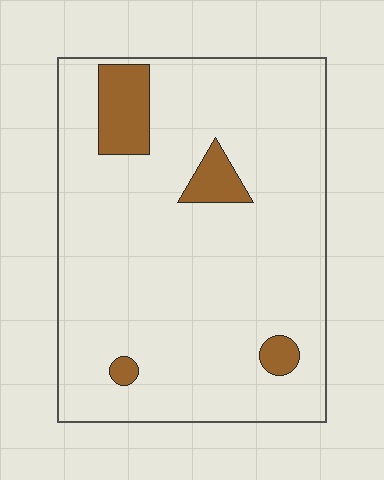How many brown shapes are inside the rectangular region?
4.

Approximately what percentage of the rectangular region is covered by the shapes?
Approximately 10%.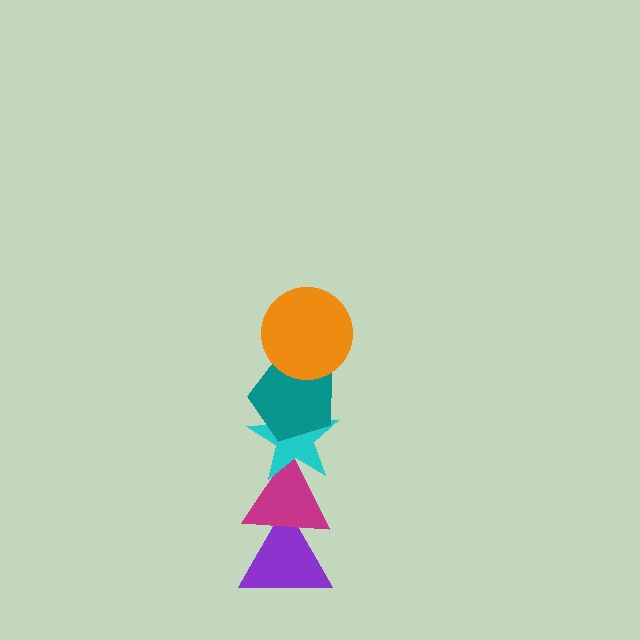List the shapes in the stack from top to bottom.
From top to bottom: the orange circle, the teal pentagon, the cyan star, the magenta triangle, the purple triangle.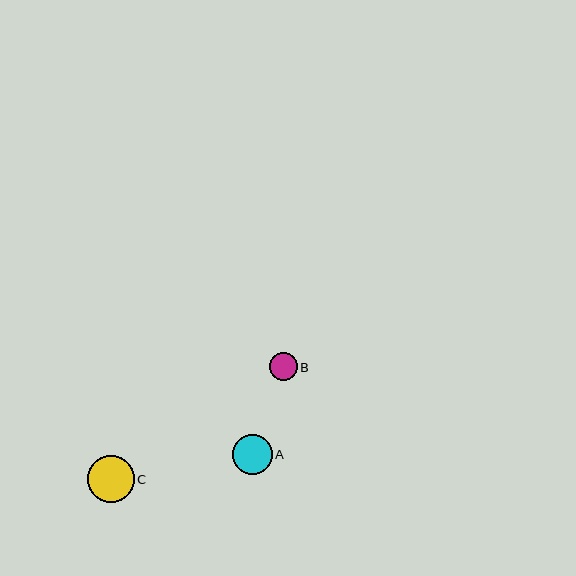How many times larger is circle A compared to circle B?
Circle A is approximately 1.4 times the size of circle B.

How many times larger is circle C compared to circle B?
Circle C is approximately 1.7 times the size of circle B.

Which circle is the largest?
Circle C is the largest with a size of approximately 46 pixels.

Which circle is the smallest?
Circle B is the smallest with a size of approximately 28 pixels.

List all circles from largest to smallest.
From largest to smallest: C, A, B.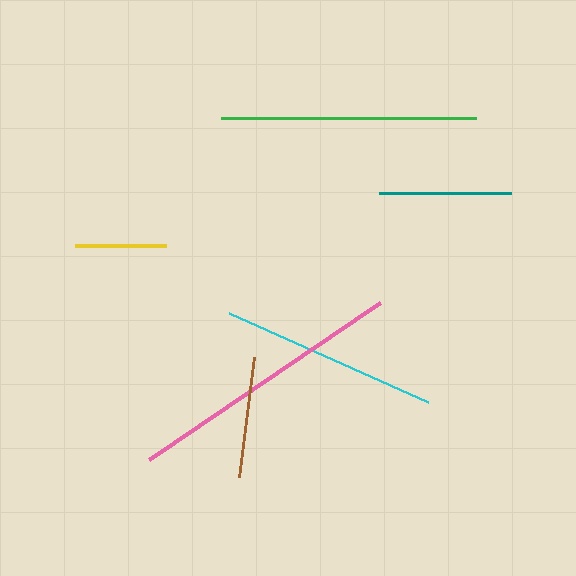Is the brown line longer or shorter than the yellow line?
The brown line is longer than the yellow line.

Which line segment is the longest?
The pink line is the longest at approximately 279 pixels.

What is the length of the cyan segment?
The cyan segment is approximately 218 pixels long.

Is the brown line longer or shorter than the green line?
The green line is longer than the brown line.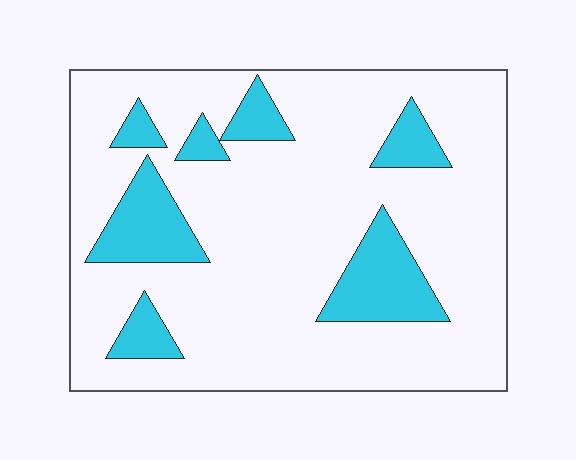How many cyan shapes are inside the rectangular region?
7.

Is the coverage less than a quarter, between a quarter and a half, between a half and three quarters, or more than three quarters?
Less than a quarter.